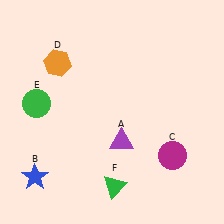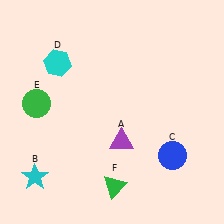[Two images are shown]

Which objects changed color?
B changed from blue to cyan. C changed from magenta to blue. D changed from orange to cyan.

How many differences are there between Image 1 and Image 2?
There are 3 differences between the two images.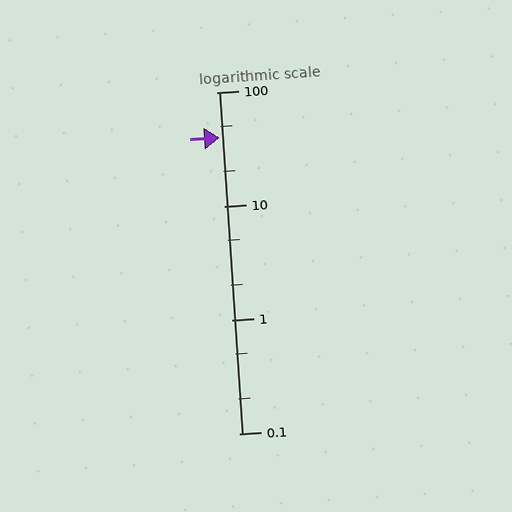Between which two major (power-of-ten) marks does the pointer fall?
The pointer is between 10 and 100.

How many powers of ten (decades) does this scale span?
The scale spans 3 decades, from 0.1 to 100.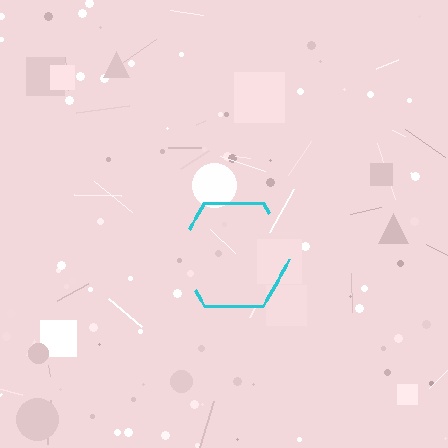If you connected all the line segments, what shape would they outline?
They would outline a hexagon.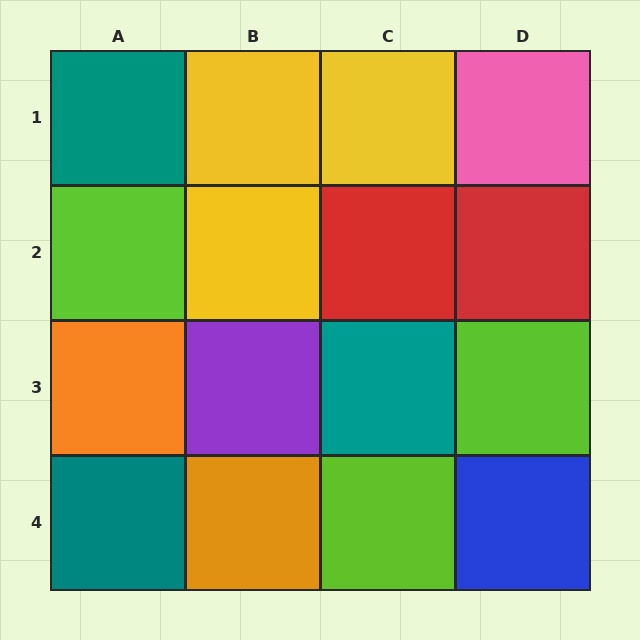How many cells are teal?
3 cells are teal.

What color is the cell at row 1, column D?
Pink.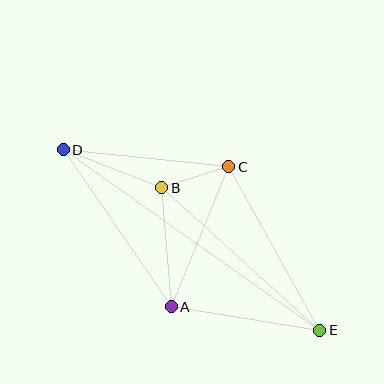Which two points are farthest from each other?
Points D and E are farthest from each other.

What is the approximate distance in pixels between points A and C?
The distance between A and C is approximately 151 pixels.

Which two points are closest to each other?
Points B and C are closest to each other.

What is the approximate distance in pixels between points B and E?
The distance between B and E is approximately 213 pixels.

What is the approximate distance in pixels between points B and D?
The distance between B and D is approximately 106 pixels.